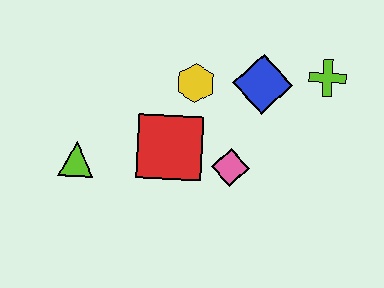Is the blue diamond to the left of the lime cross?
Yes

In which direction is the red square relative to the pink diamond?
The red square is to the left of the pink diamond.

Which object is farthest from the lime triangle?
The lime cross is farthest from the lime triangle.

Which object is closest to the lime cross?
The blue diamond is closest to the lime cross.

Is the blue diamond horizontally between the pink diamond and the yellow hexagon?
No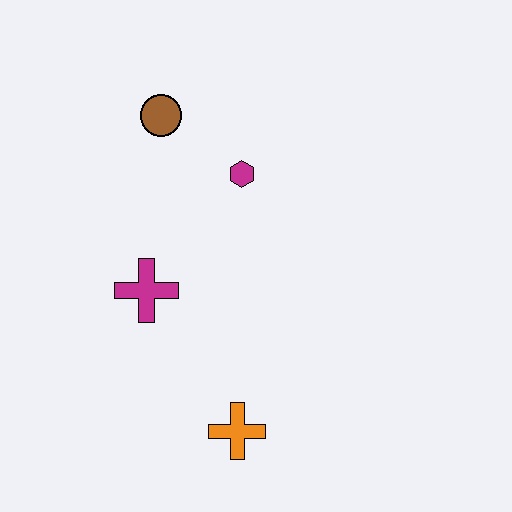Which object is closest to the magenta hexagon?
The brown circle is closest to the magenta hexagon.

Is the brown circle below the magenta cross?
No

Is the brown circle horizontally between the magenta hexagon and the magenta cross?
Yes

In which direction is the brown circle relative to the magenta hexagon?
The brown circle is to the left of the magenta hexagon.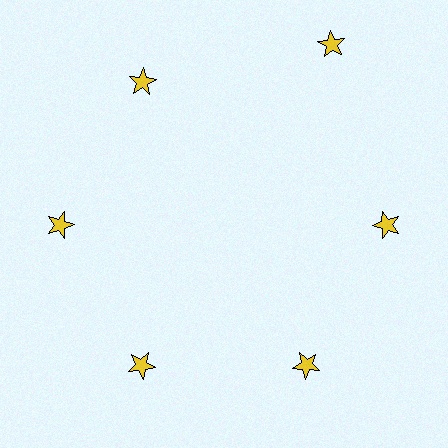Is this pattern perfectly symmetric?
No. The 6 yellow stars are arranged in a ring, but one element near the 1 o'clock position is pushed outward from the center, breaking the 6-fold rotational symmetry.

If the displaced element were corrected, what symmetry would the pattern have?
It would have 6-fold rotational symmetry — the pattern would map onto itself every 60 degrees.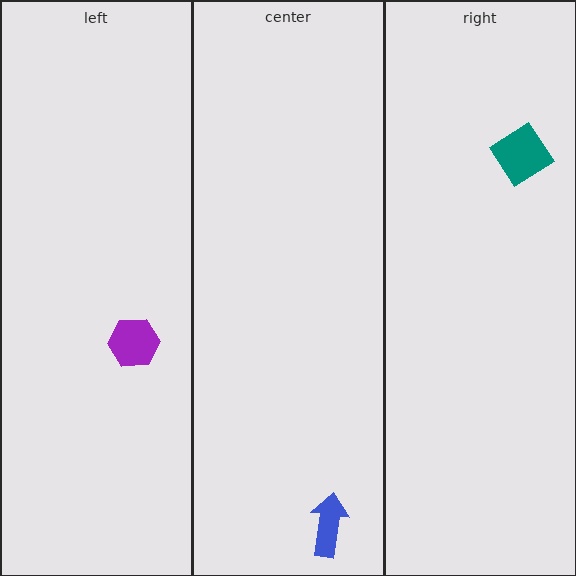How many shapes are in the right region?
1.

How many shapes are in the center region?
1.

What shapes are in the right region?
The teal diamond.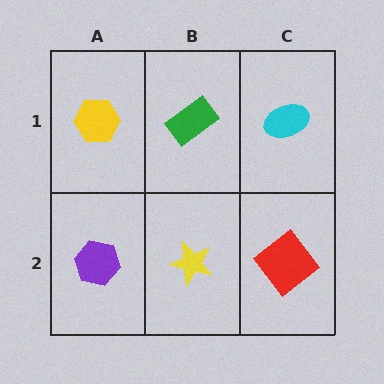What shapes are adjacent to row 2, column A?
A yellow hexagon (row 1, column A), a yellow star (row 2, column B).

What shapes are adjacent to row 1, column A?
A purple hexagon (row 2, column A), a green rectangle (row 1, column B).